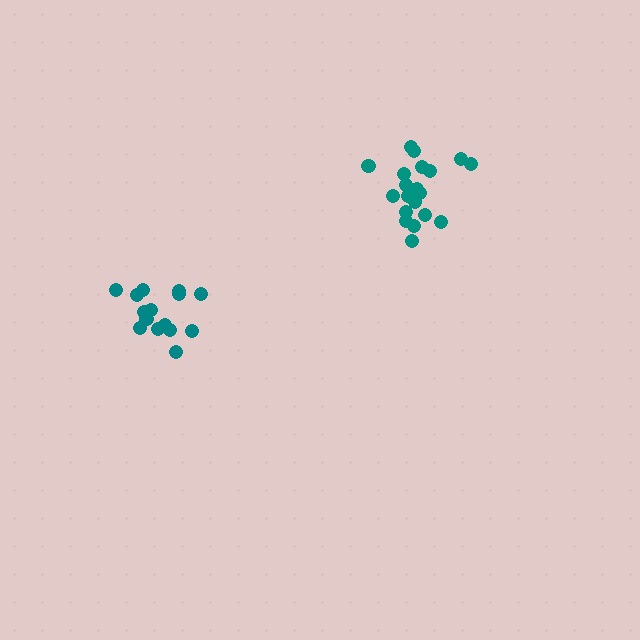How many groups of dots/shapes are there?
There are 2 groups.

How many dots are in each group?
Group 1: 20 dots, Group 2: 15 dots (35 total).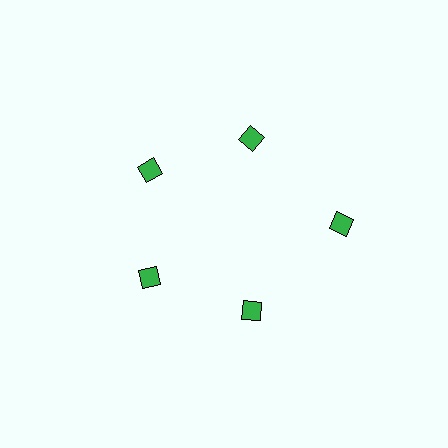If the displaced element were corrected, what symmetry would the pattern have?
It would have 5-fold rotational symmetry — the pattern would map onto itself every 72 degrees.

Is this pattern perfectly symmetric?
No. The 5 green diamonds are arranged in a ring, but one element near the 3 o'clock position is pushed outward from the center, breaking the 5-fold rotational symmetry.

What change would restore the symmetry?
The symmetry would be restored by moving it inward, back onto the ring so that all 5 diamonds sit at equal angles and equal distance from the center.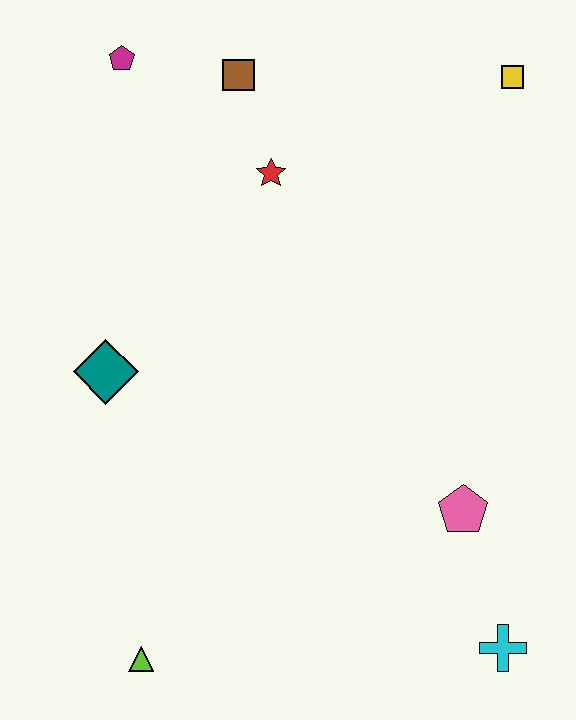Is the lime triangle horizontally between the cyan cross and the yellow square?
No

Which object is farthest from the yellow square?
The lime triangle is farthest from the yellow square.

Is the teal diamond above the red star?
No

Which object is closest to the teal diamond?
The red star is closest to the teal diamond.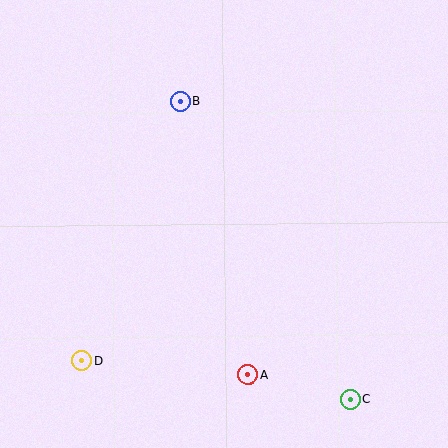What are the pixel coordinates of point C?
Point C is at (350, 399).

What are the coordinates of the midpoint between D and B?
The midpoint between D and B is at (131, 231).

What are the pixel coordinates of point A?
Point A is at (248, 375).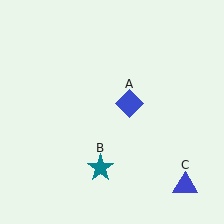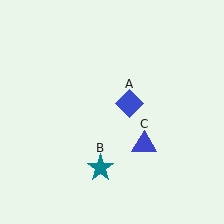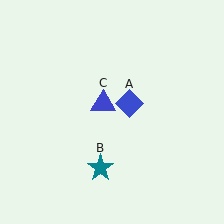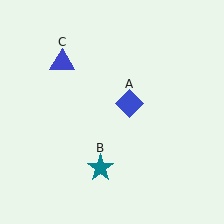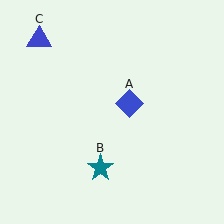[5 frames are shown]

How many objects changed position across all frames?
1 object changed position: blue triangle (object C).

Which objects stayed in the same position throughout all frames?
Blue diamond (object A) and teal star (object B) remained stationary.